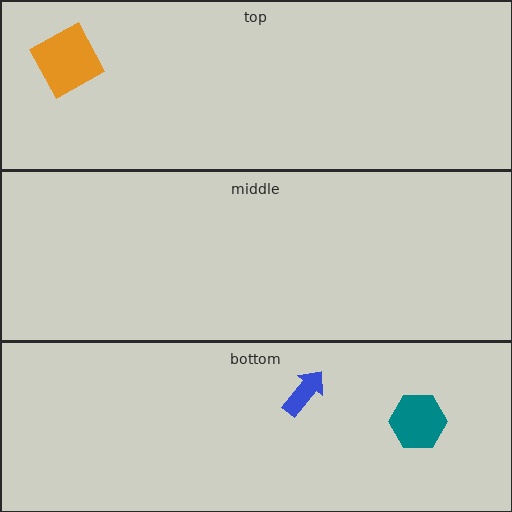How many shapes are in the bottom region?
2.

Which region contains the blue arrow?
The bottom region.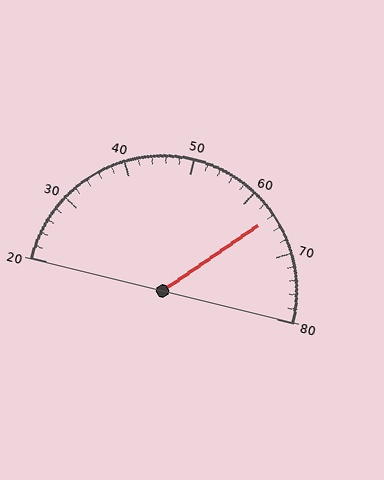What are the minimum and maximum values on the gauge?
The gauge ranges from 20 to 80.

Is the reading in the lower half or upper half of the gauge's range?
The reading is in the upper half of the range (20 to 80).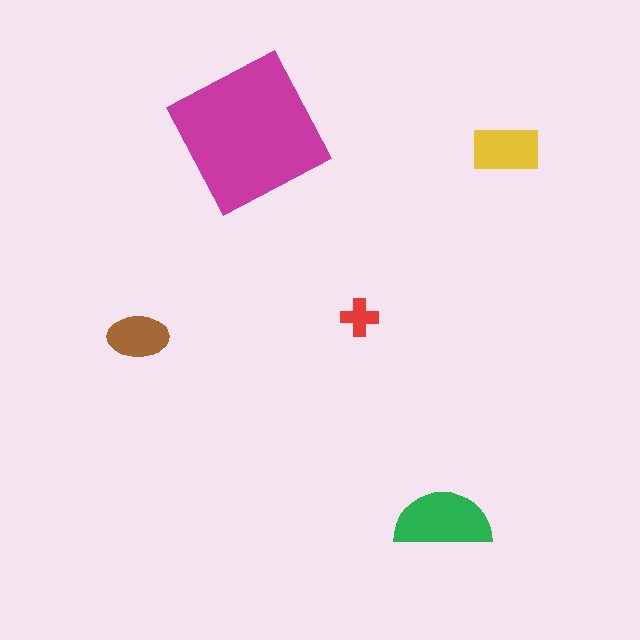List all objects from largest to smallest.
The magenta square, the green semicircle, the yellow rectangle, the brown ellipse, the red cross.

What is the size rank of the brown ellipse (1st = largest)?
4th.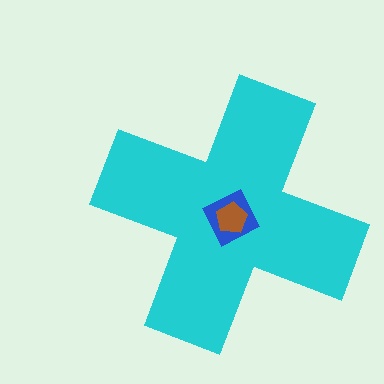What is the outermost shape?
The cyan cross.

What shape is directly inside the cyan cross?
The blue square.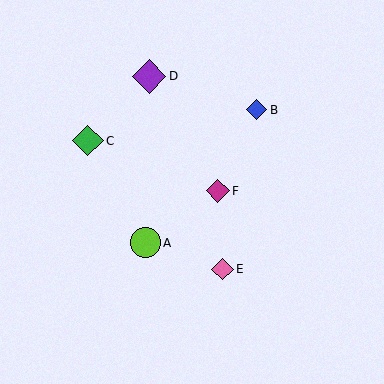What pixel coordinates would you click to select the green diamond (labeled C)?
Click at (88, 141) to select the green diamond C.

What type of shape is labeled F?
Shape F is a magenta diamond.